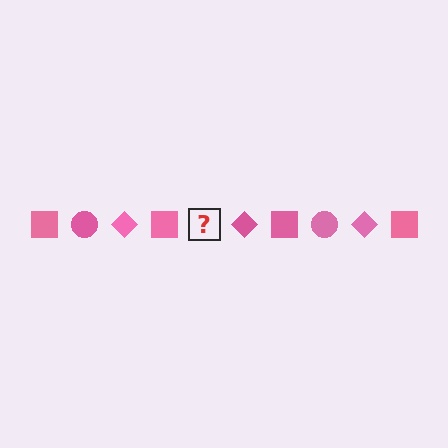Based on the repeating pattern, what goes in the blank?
The blank should be a pink circle.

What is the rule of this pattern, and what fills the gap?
The rule is that the pattern cycles through square, circle, diamond shapes in pink. The gap should be filled with a pink circle.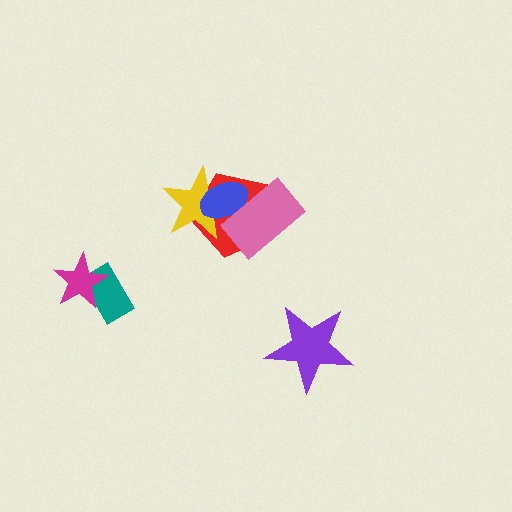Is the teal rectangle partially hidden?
Yes, it is partially covered by another shape.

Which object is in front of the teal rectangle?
The magenta star is in front of the teal rectangle.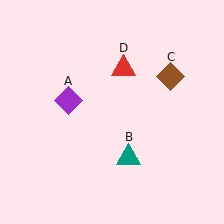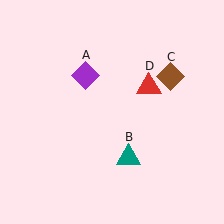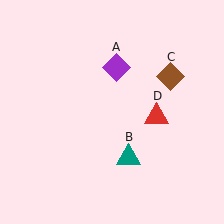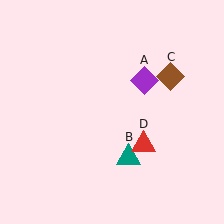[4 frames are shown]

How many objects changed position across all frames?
2 objects changed position: purple diamond (object A), red triangle (object D).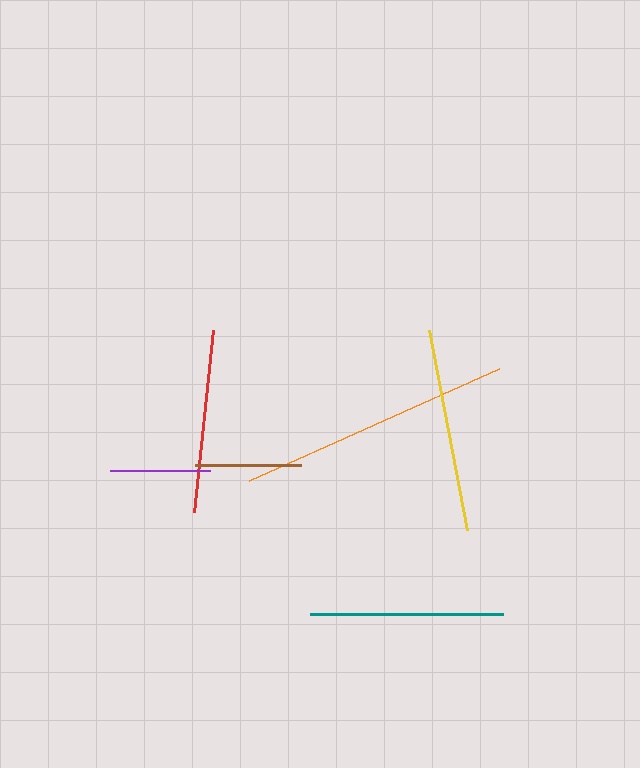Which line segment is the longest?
The orange line is the longest at approximately 275 pixels.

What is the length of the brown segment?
The brown segment is approximately 106 pixels long.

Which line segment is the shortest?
The purple line is the shortest at approximately 100 pixels.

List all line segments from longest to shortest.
From longest to shortest: orange, yellow, teal, red, brown, purple.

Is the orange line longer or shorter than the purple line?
The orange line is longer than the purple line.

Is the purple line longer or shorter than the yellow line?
The yellow line is longer than the purple line.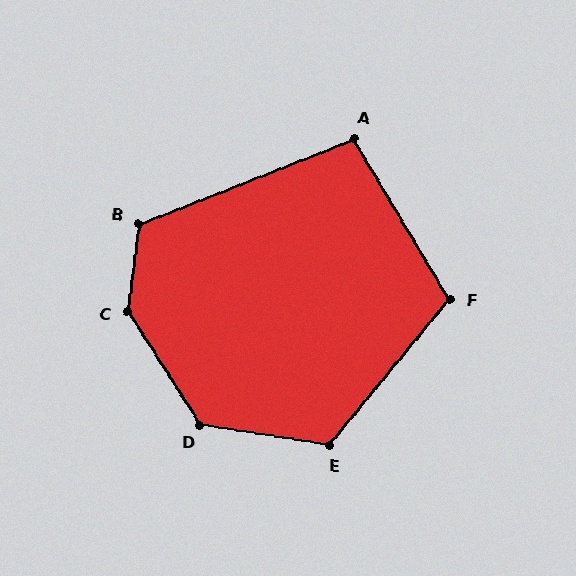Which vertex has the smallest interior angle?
A, at approximately 99 degrees.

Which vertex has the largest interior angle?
C, at approximately 140 degrees.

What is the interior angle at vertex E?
Approximately 121 degrees (obtuse).